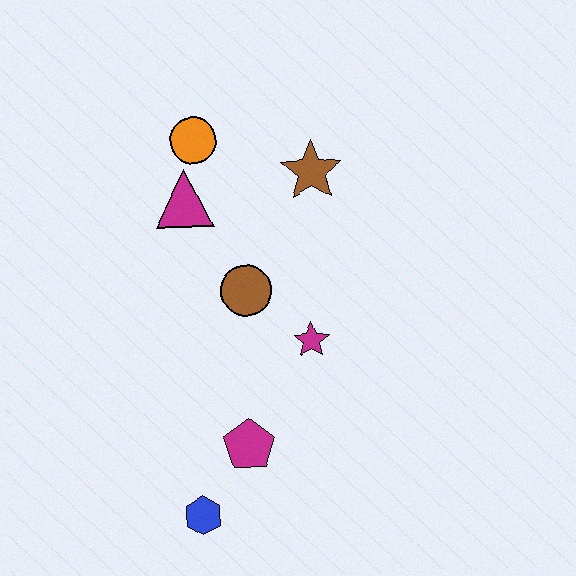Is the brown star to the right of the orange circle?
Yes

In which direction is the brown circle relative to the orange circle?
The brown circle is below the orange circle.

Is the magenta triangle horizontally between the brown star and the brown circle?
No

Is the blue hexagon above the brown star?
No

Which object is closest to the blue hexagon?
The magenta pentagon is closest to the blue hexagon.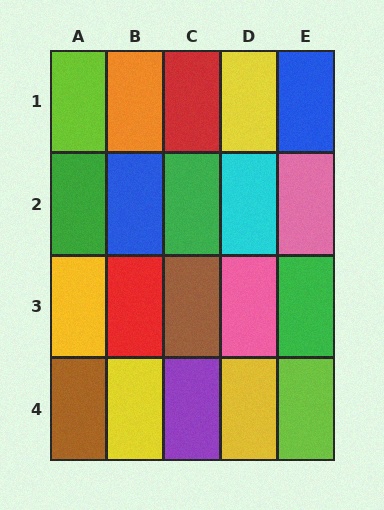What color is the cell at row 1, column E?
Blue.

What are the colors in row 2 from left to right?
Green, blue, green, cyan, pink.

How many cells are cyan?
1 cell is cyan.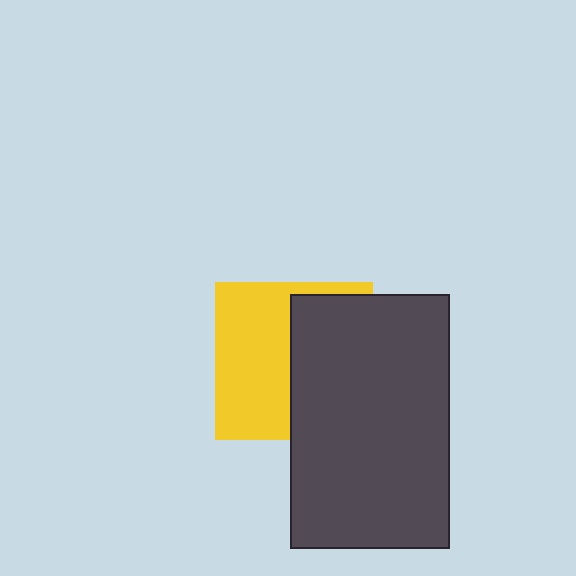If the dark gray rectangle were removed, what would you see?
You would see the complete yellow square.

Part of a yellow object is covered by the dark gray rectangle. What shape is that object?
It is a square.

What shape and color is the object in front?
The object in front is a dark gray rectangle.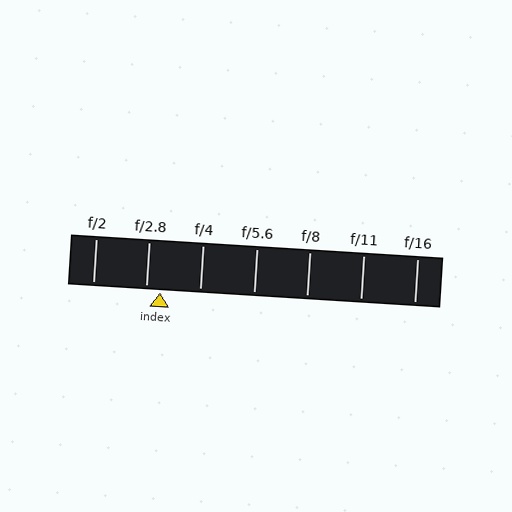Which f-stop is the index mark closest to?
The index mark is closest to f/2.8.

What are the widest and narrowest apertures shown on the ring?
The widest aperture shown is f/2 and the narrowest is f/16.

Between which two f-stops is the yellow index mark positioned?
The index mark is between f/2.8 and f/4.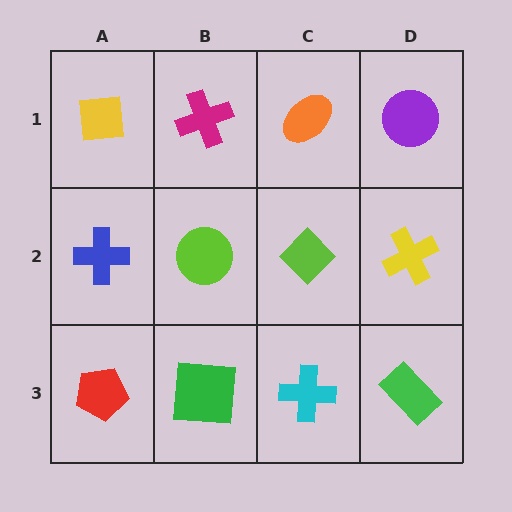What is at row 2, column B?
A lime circle.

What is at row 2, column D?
A yellow cross.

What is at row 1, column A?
A yellow square.